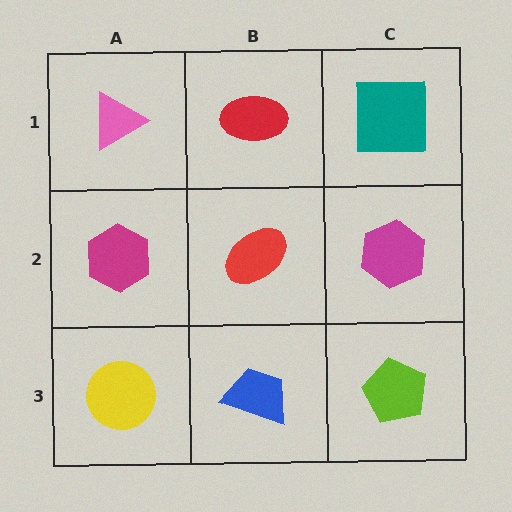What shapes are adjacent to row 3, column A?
A magenta hexagon (row 2, column A), a blue trapezoid (row 3, column B).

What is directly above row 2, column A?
A pink triangle.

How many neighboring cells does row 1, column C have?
2.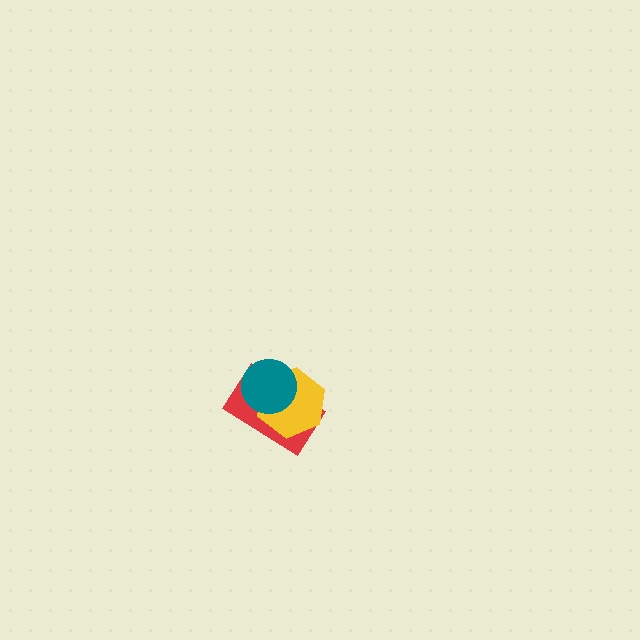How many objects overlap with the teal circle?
2 objects overlap with the teal circle.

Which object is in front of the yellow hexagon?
The teal circle is in front of the yellow hexagon.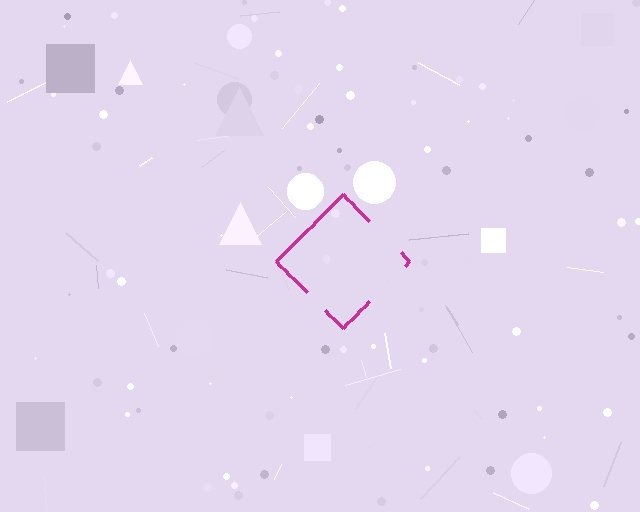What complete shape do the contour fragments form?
The contour fragments form a diamond.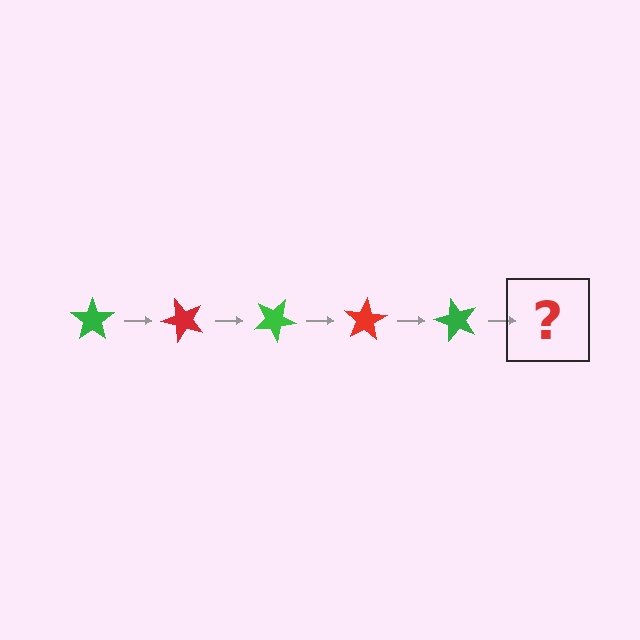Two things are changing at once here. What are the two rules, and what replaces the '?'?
The two rules are that it rotates 50 degrees each step and the color cycles through green and red. The '?' should be a red star, rotated 250 degrees from the start.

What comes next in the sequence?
The next element should be a red star, rotated 250 degrees from the start.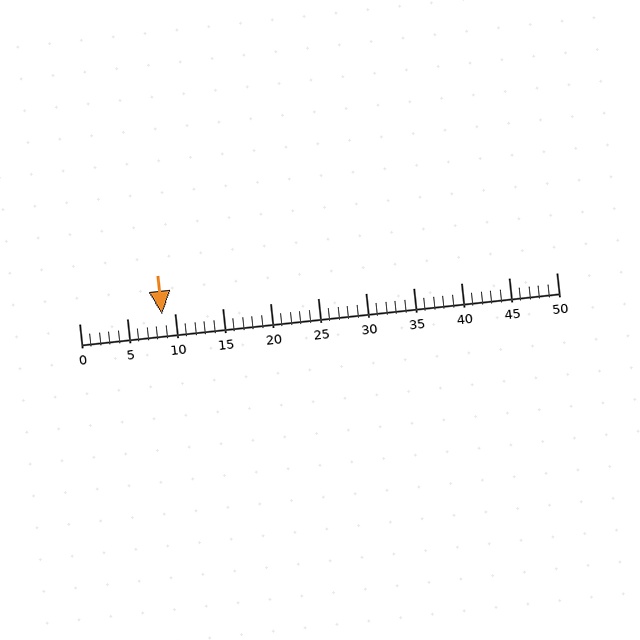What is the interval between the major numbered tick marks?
The major tick marks are spaced 5 units apart.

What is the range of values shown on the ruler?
The ruler shows values from 0 to 50.